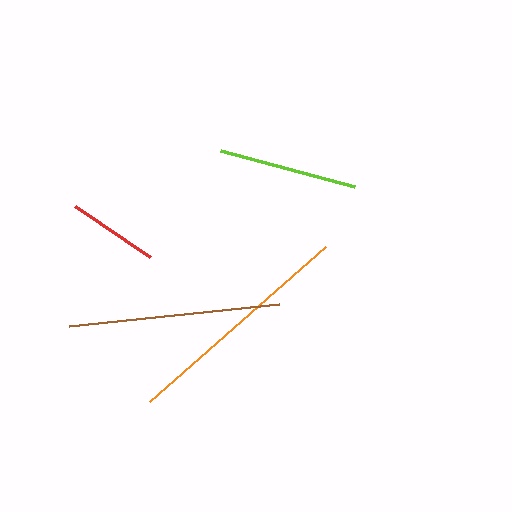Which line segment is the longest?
The orange line is the longest at approximately 234 pixels.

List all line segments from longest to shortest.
From longest to shortest: orange, brown, lime, red.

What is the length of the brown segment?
The brown segment is approximately 212 pixels long.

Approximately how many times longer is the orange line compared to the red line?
The orange line is approximately 2.6 times the length of the red line.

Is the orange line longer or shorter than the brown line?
The orange line is longer than the brown line.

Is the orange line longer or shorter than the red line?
The orange line is longer than the red line.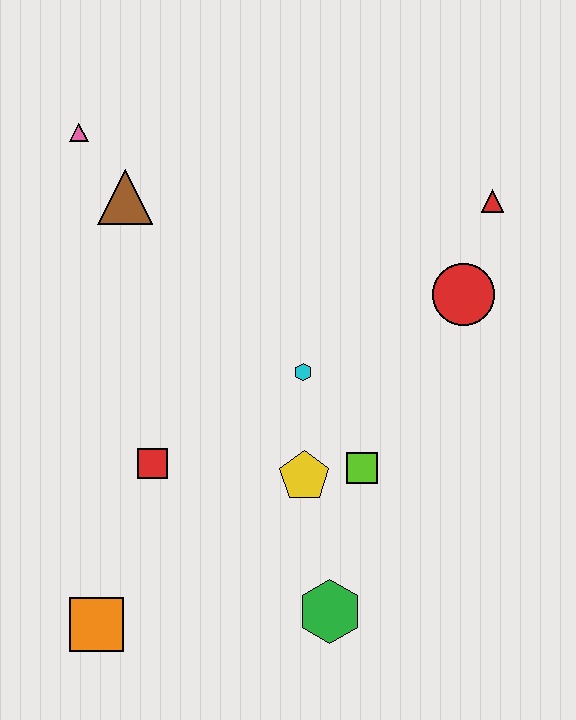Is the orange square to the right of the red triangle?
No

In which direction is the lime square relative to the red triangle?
The lime square is below the red triangle.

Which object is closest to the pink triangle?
The brown triangle is closest to the pink triangle.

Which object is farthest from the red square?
The red triangle is farthest from the red square.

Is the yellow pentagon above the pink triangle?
No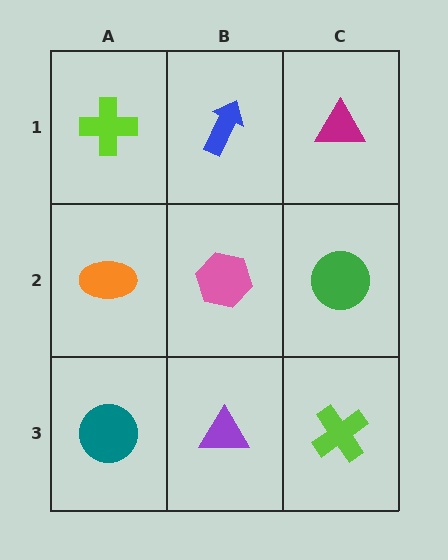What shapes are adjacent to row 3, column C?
A green circle (row 2, column C), a purple triangle (row 3, column B).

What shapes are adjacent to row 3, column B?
A pink hexagon (row 2, column B), a teal circle (row 3, column A), a lime cross (row 3, column C).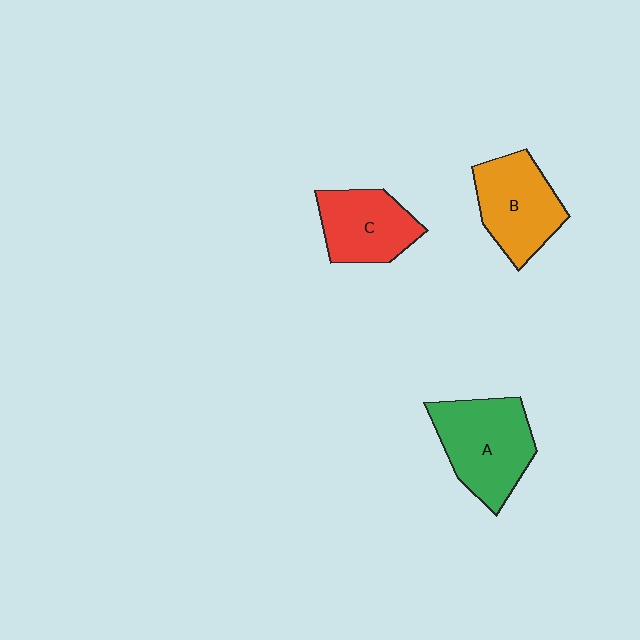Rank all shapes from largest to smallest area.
From largest to smallest: A (green), B (orange), C (red).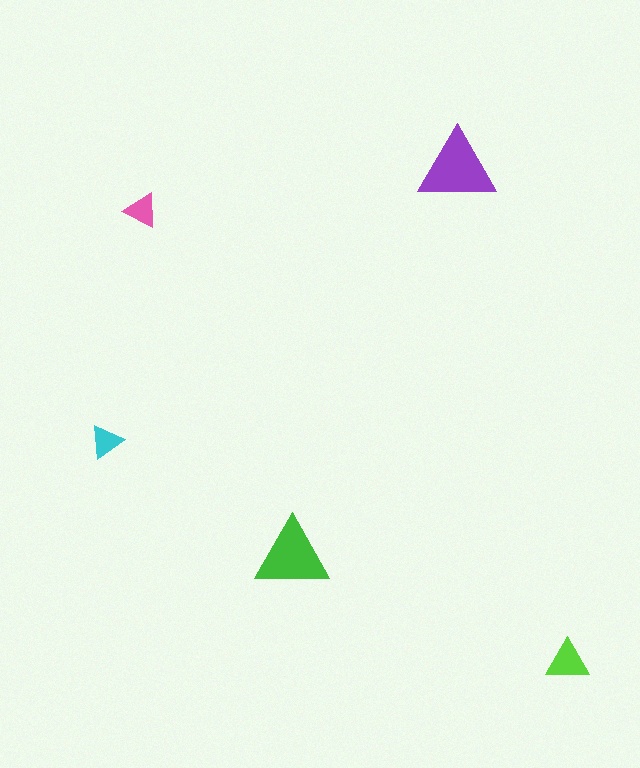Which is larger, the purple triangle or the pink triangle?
The purple one.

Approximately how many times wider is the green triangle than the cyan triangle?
About 2 times wider.